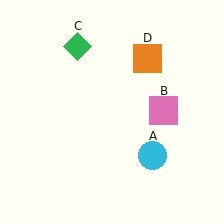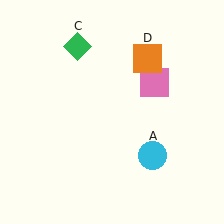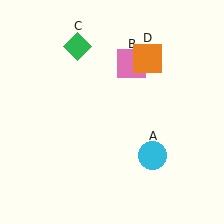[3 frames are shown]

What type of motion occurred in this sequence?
The pink square (object B) rotated counterclockwise around the center of the scene.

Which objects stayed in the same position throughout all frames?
Cyan circle (object A) and green diamond (object C) and orange square (object D) remained stationary.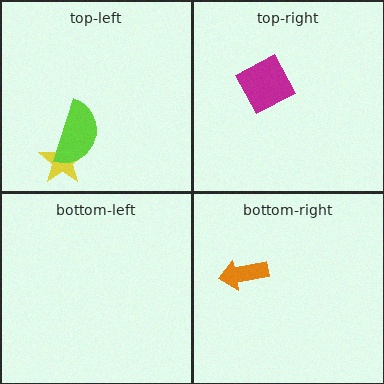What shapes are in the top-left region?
The yellow star, the lime semicircle.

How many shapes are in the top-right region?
1.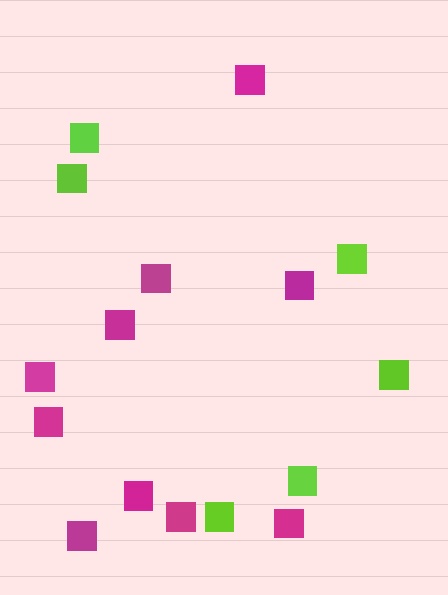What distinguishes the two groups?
There are 2 groups: one group of magenta squares (10) and one group of lime squares (6).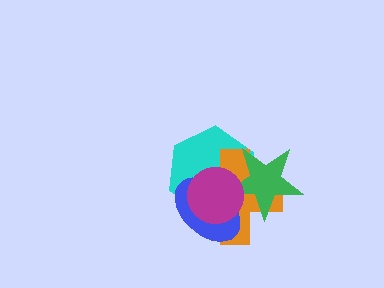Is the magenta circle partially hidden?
No, no other shape covers it.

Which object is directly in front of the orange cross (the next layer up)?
The blue ellipse is directly in front of the orange cross.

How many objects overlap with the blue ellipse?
4 objects overlap with the blue ellipse.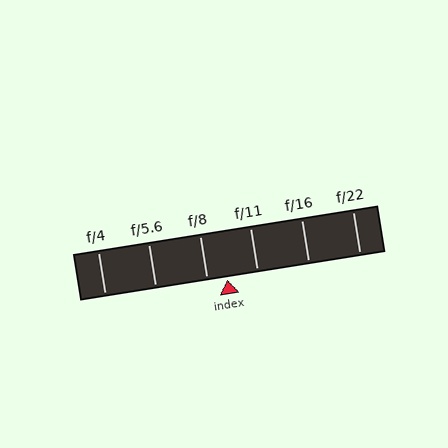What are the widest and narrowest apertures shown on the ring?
The widest aperture shown is f/4 and the narrowest is f/22.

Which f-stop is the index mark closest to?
The index mark is closest to f/8.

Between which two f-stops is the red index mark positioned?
The index mark is between f/8 and f/11.